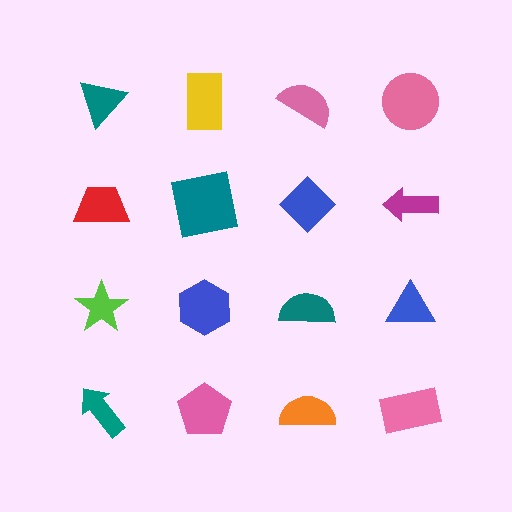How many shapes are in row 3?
4 shapes.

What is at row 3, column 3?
A teal semicircle.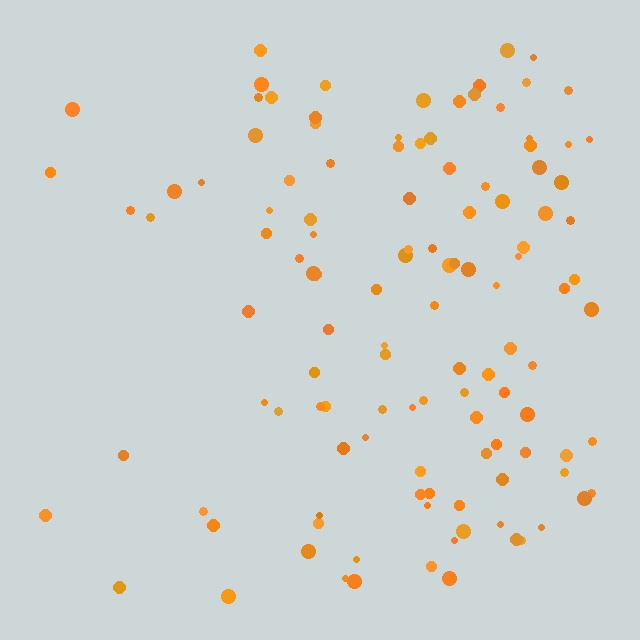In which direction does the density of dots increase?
From left to right, with the right side densest.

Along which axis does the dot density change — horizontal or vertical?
Horizontal.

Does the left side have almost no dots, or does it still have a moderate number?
Still a moderate number, just noticeably fewer than the right.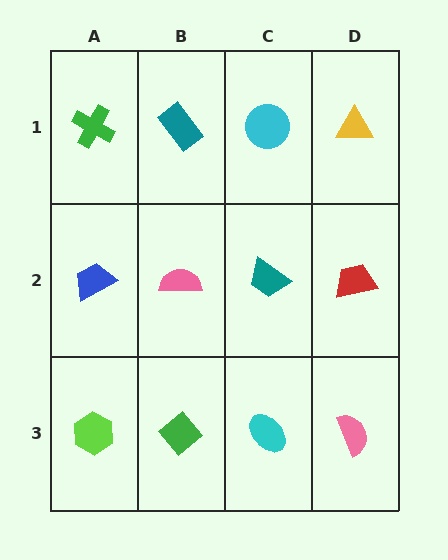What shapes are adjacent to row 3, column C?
A teal trapezoid (row 2, column C), a green diamond (row 3, column B), a pink semicircle (row 3, column D).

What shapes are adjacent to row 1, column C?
A teal trapezoid (row 2, column C), a teal rectangle (row 1, column B), a yellow triangle (row 1, column D).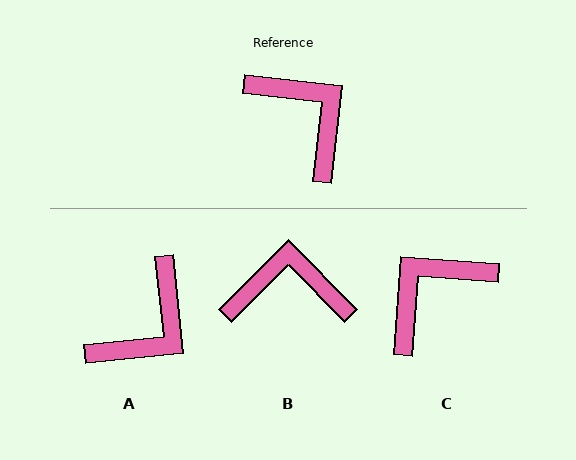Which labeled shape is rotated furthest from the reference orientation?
C, about 92 degrees away.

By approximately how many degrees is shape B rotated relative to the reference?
Approximately 51 degrees counter-clockwise.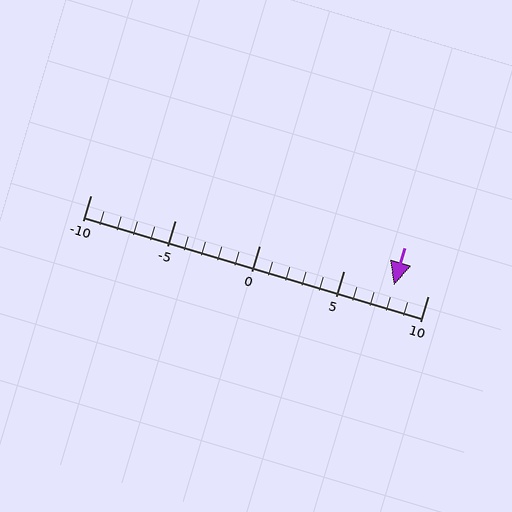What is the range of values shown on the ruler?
The ruler shows values from -10 to 10.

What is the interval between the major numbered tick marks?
The major tick marks are spaced 5 units apart.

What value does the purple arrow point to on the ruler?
The purple arrow points to approximately 8.